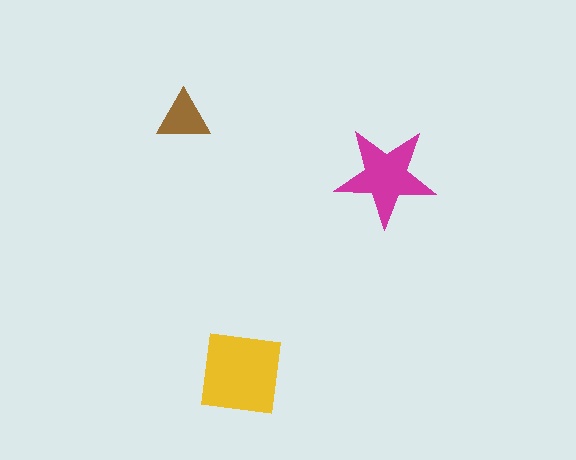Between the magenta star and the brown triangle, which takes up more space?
The magenta star.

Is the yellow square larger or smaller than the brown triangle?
Larger.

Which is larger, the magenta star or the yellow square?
The yellow square.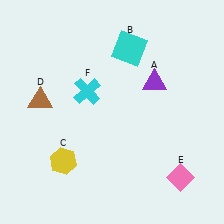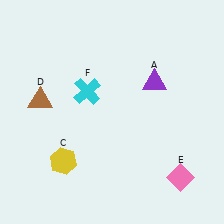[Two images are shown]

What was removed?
The cyan square (B) was removed in Image 2.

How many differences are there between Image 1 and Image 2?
There is 1 difference between the two images.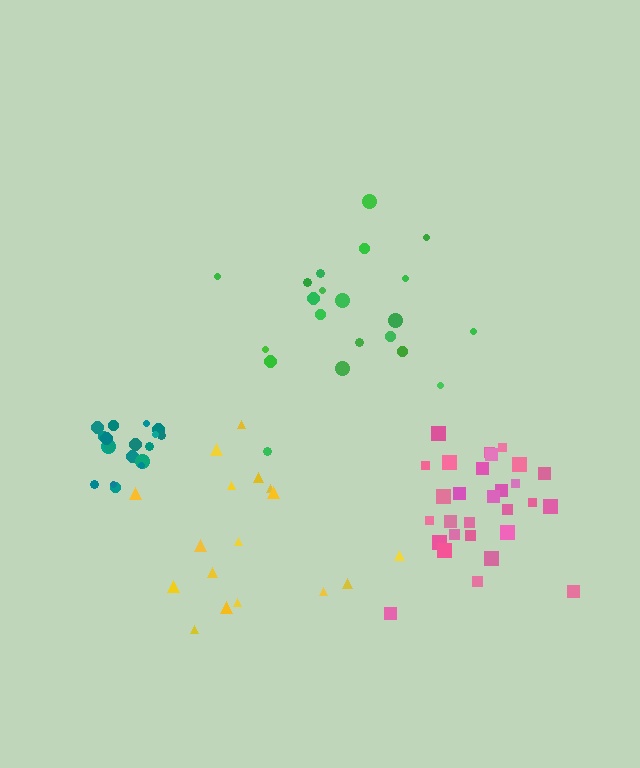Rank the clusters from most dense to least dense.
teal, pink, green, yellow.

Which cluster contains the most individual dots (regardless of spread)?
Pink (29).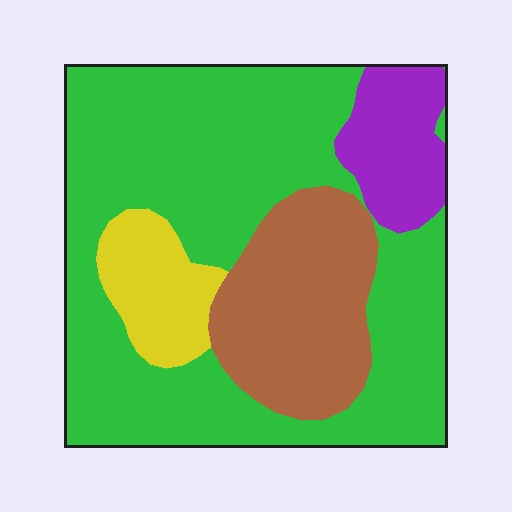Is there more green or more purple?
Green.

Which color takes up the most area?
Green, at roughly 60%.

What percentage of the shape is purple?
Purple covers 10% of the shape.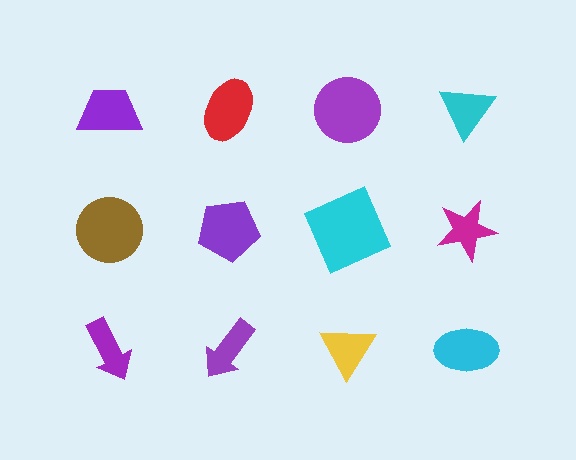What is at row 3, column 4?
A cyan ellipse.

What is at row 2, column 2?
A purple pentagon.